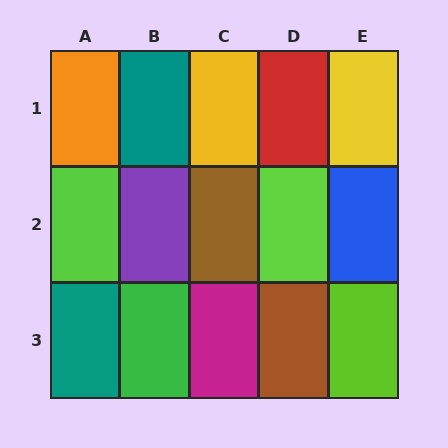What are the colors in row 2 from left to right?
Lime, purple, brown, lime, blue.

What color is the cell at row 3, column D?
Brown.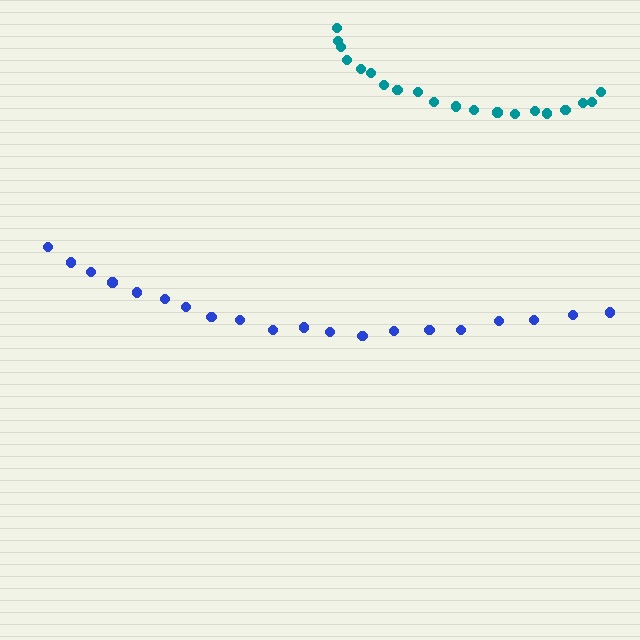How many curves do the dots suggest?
There are 2 distinct paths.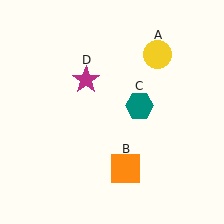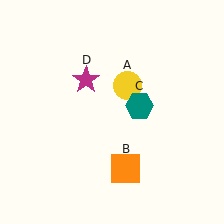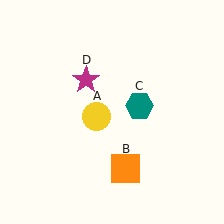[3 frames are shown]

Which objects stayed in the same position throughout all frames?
Orange square (object B) and teal hexagon (object C) and magenta star (object D) remained stationary.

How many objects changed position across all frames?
1 object changed position: yellow circle (object A).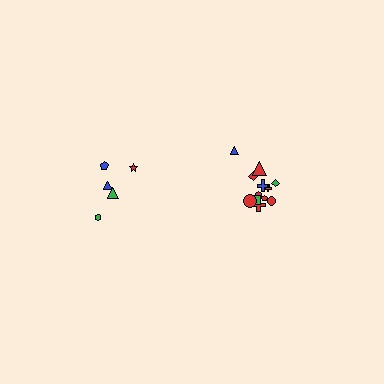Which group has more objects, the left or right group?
The right group.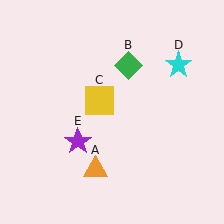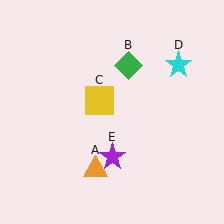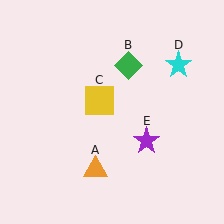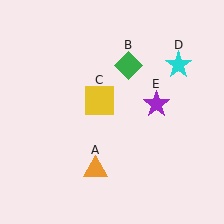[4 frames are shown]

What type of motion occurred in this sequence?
The purple star (object E) rotated counterclockwise around the center of the scene.